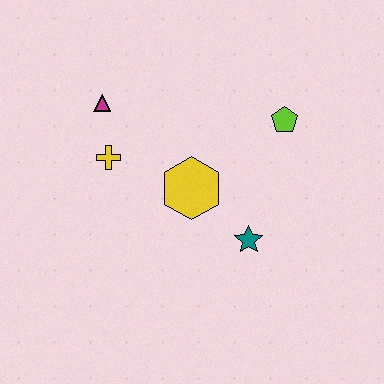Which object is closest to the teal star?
The yellow hexagon is closest to the teal star.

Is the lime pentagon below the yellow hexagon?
No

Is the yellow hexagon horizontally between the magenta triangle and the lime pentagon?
Yes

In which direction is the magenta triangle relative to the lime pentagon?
The magenta triangle is to the left of the lime pentagon.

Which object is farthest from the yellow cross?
The lime pentagon is farthest from the yellow cross.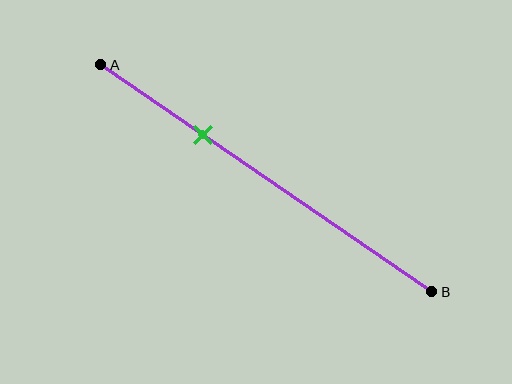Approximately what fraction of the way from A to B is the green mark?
The green mark is approximately 30% of the way from A to B.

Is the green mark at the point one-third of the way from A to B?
Yes, the mark is approximately at the one-third point.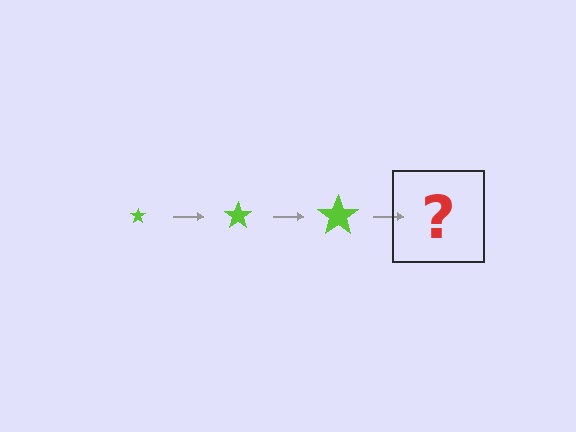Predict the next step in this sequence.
The next step is a lime star, larger than the previous one.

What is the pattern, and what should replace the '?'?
The pattern is that the star gets progressively larger each step. The '?' should be a lime star, larger than the previous one.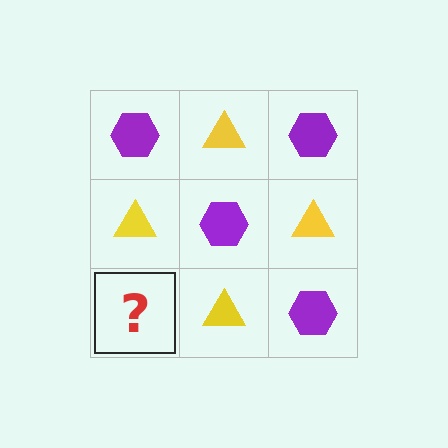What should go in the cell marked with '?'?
The missing cell should contain a purple hexagon.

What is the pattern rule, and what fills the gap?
The rule is that it alternates purple hexagon and yellow triangle in a checkerboard pattern. The gap should be filled with a purple hexagon.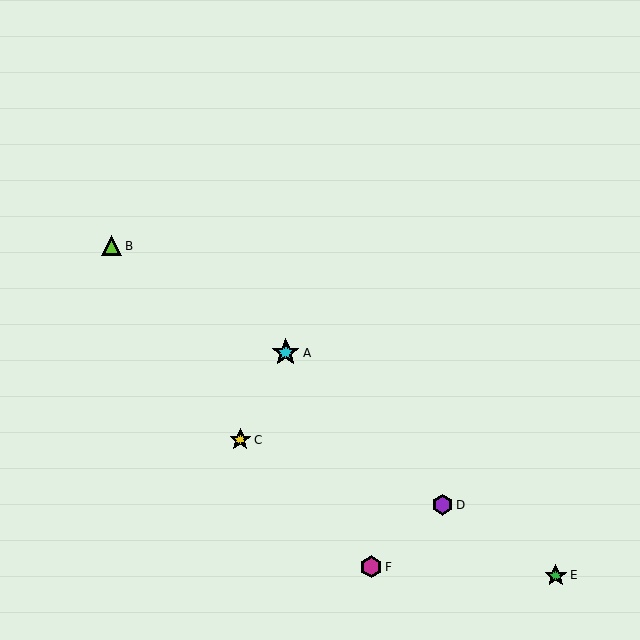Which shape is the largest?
The cyan star (labeled A) is the largest.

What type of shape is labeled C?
Shape C is a yellow star.